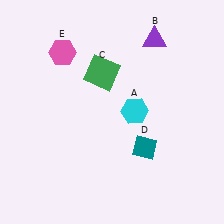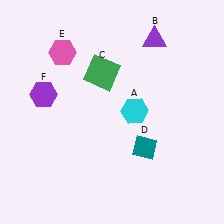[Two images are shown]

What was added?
A purple hexagon (F) was added in Image 2.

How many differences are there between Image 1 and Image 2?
There is 1 difference between the two images.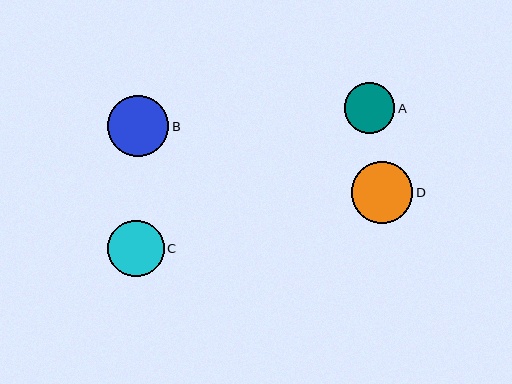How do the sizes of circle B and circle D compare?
Circle B and circle D are approximately the same size.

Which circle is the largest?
Circle B is the largest with a size of approximately 62 pixels.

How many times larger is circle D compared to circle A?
Circle D is approximately 1.2 times the size of circle A.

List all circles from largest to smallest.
From largest to smallest: B, D, C, A.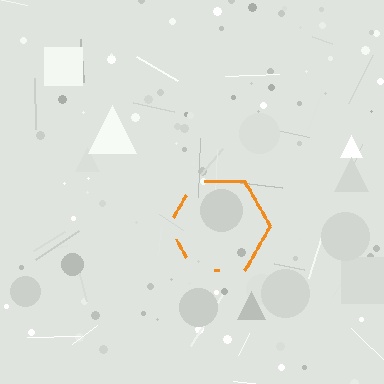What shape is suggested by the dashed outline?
The dashed outline suggests a hexagon.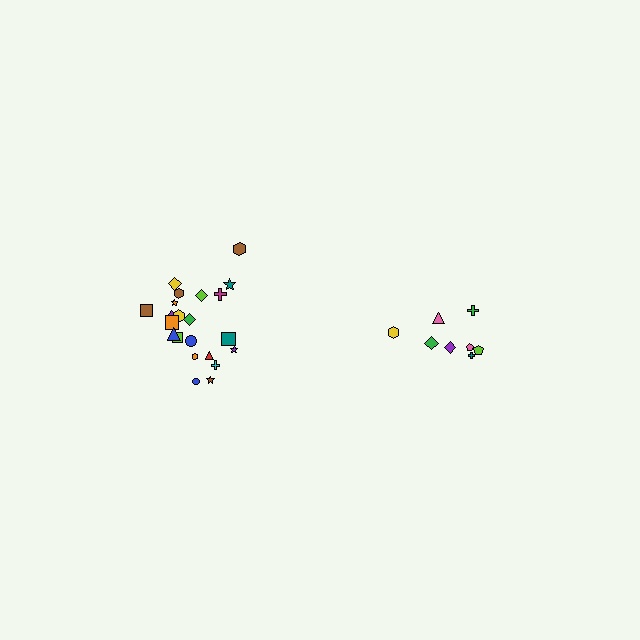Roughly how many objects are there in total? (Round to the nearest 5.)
Roughly 30 objects in total.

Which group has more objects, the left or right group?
The left group.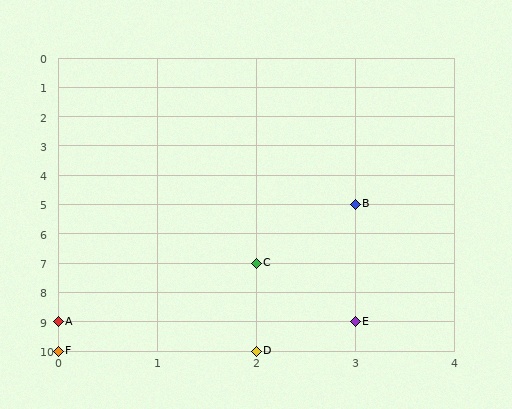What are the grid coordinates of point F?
Point F is at grid coordinates (0, 10).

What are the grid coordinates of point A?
Point A is at grid coordinates (0, 9).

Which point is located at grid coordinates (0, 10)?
Point F is at (0, 10).